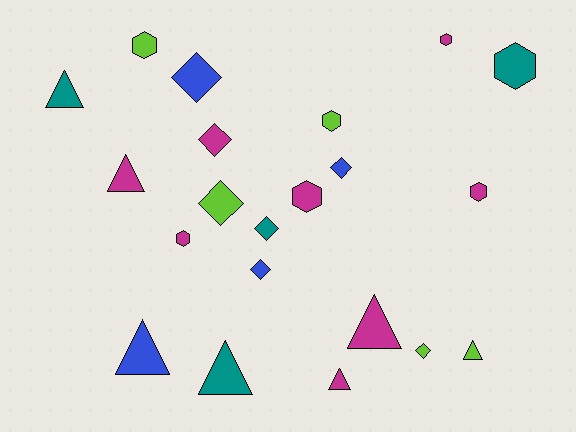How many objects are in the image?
There are 21 objects.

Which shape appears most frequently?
Diamond, with 7 objects.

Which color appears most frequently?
Magenta, with 8 objects.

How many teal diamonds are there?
There is 1 teal diamond.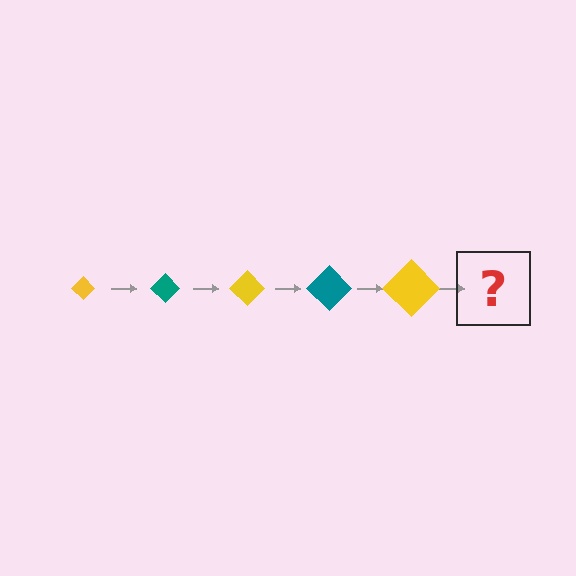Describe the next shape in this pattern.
It should be a teal diamond, larger than the previous one.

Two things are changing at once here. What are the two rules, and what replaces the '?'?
The two rules are that the diamond grows larger each step and the color cycles through yellow and teal. The '?' should be a teal diamond, larger than the previous one.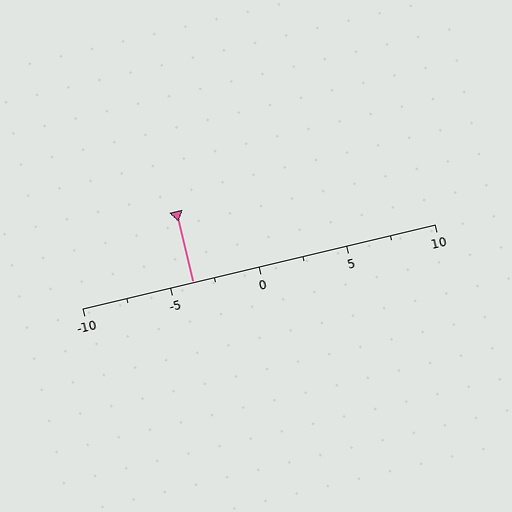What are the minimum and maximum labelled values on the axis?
The axis runs from -10 to 10.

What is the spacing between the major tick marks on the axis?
The major ticks are spaced 5 apart.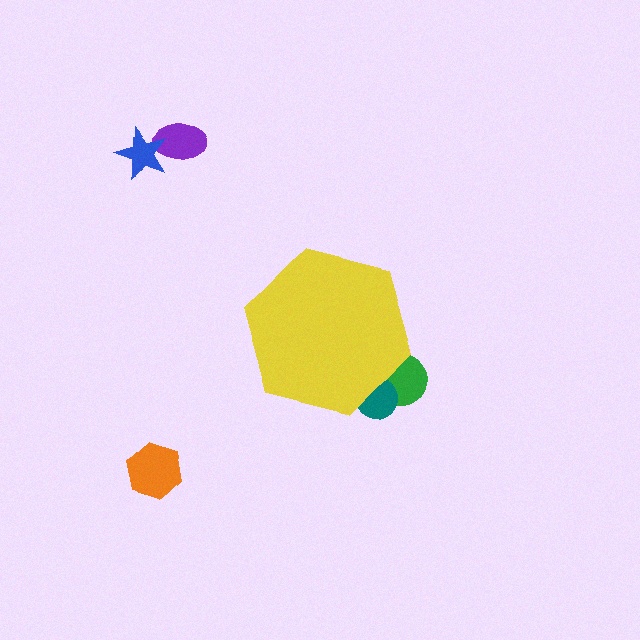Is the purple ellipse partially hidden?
No, the purple ellipse is fully visible.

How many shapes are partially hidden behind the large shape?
2 shapes are partially hidden.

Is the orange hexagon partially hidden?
No, the orange hexagon is fully visible.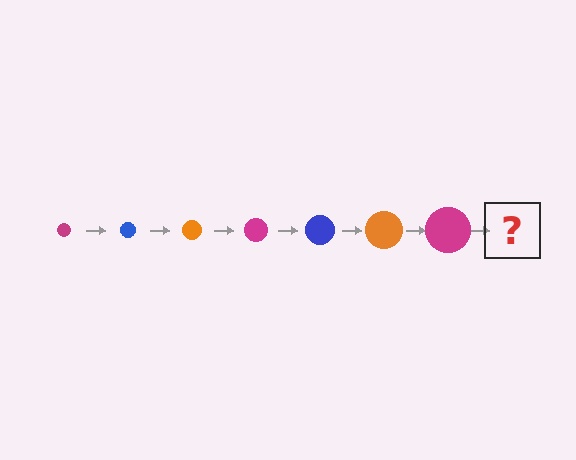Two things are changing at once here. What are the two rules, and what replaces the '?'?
The two rules are that the circle grows larger each step and the color cycles through magenta, blue, and orange. The '?' should be a blue circle, larger than the previous one.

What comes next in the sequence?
The next element should be a blue circle, larger than the previous one.